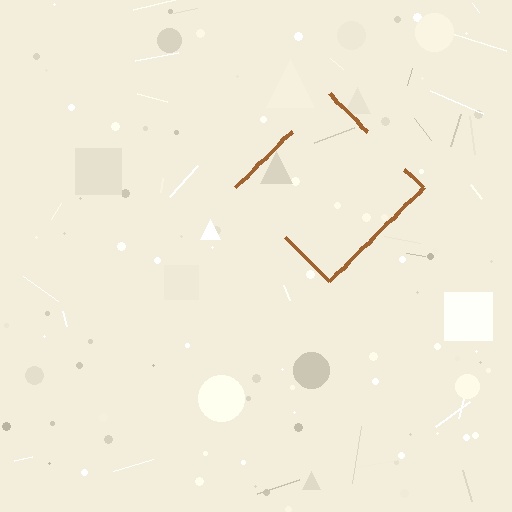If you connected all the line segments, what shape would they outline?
They would outline a diamond.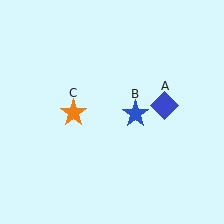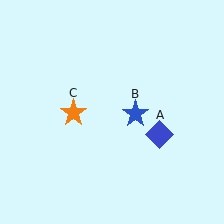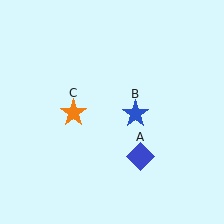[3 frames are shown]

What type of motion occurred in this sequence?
The blue diamond (object A) rotated clockwise around the center of the scene.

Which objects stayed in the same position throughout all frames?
Blue star (object B) and orange star (object C) remained stationary.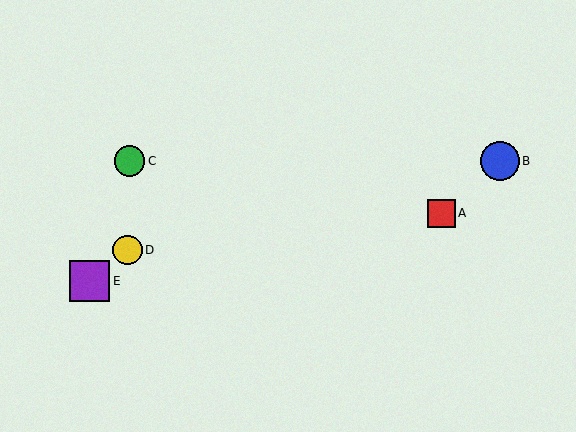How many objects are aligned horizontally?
2 objects (B, C) are aligned horizontally.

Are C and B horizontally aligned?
Yes, both are at y≈161.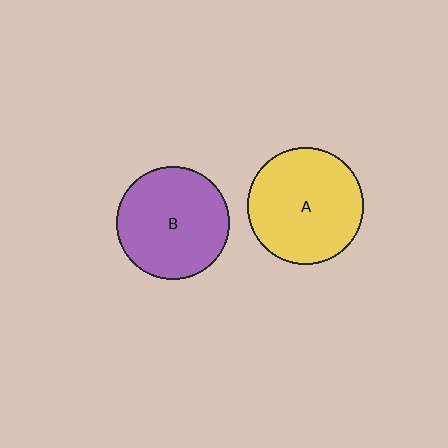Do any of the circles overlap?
No, none of the circles overlap.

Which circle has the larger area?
Circle A (yellow).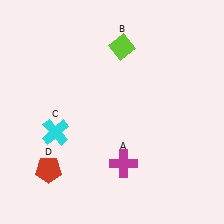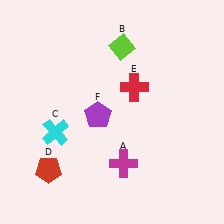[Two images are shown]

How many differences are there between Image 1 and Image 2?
There are 2 differences between the two images.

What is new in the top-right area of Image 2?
A red cross (E) was added in the top-right area of Image 2.